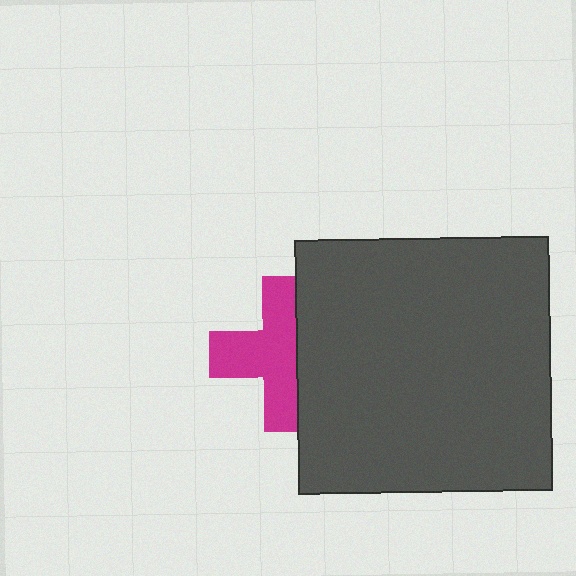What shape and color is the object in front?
The object in front is a dark gray square.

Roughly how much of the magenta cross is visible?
About half of it is visible (roughly 62%).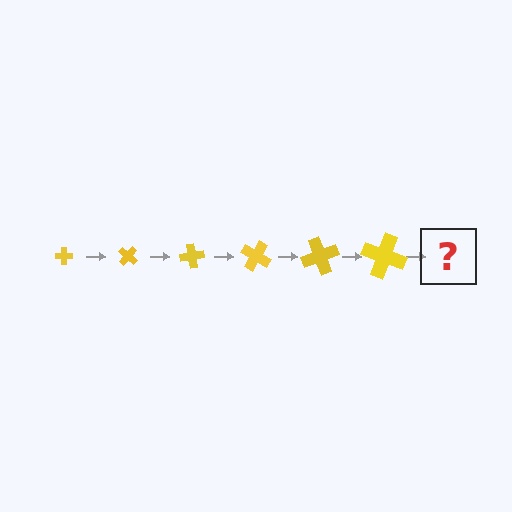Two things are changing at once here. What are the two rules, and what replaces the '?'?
The two rules are that the cross grows larger each step and it rotates 40 degrees each step. The '?' should be a cross, larger than the previous one and rotated 240 degrees from the start.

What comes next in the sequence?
The next element should be a cross, larger than the previous one and rotated 240 degrees from the start.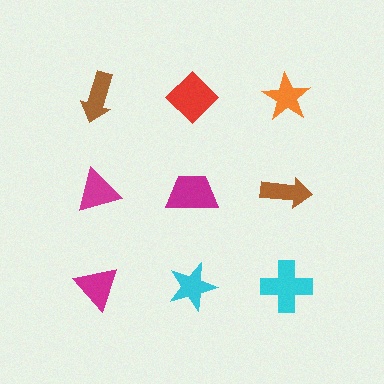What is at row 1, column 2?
A red diamond.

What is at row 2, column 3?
A brown arrow.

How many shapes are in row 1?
3 shapes.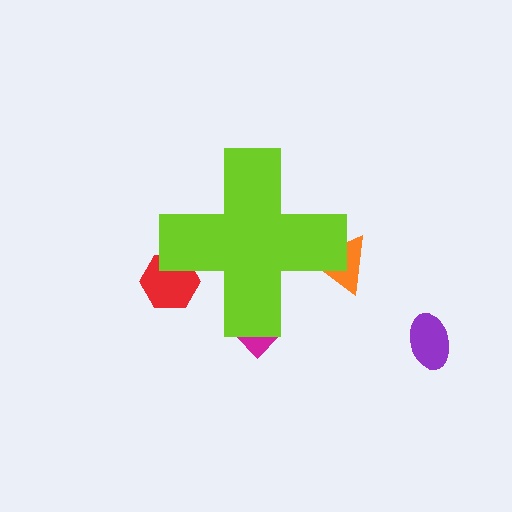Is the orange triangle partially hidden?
Yes, the orange triangle is partially hidden behind the lime cross.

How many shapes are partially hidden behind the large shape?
3 shapes are partially hidden.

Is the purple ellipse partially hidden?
No, the purple ellipse is fully visible.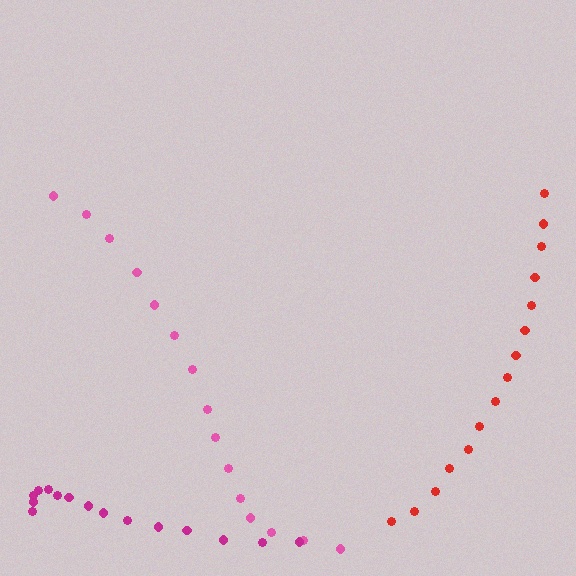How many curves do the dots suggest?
There are 3 distinct paths.